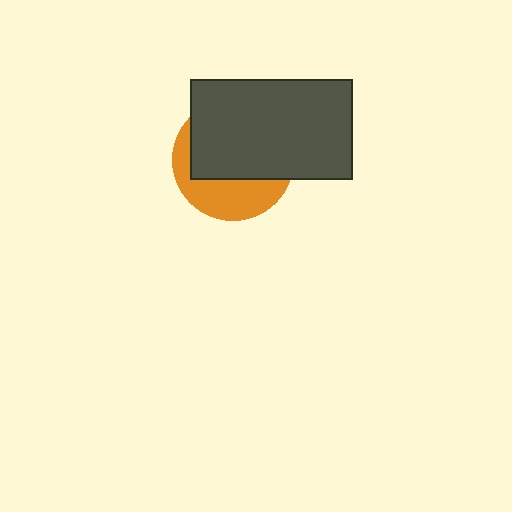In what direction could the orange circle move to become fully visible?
The orange circle could move down. That would shift it out from behind the dark gray rectangle entirely.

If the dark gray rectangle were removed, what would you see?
You would see the complete orange circle.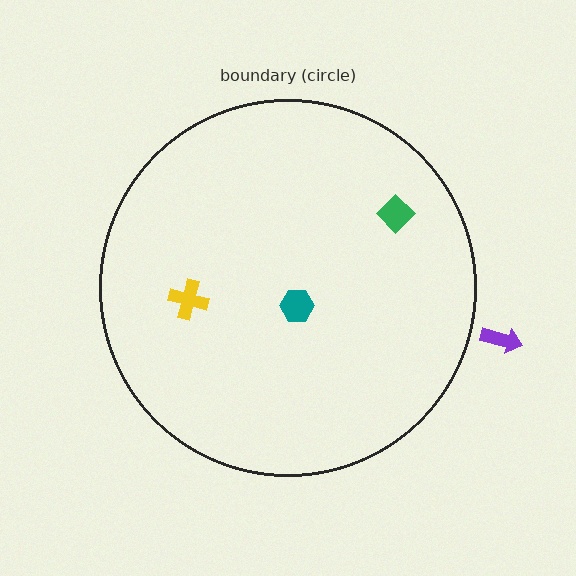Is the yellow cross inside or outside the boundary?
Inside.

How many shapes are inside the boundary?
3 inside, 1 outside.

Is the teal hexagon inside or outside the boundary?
Inside.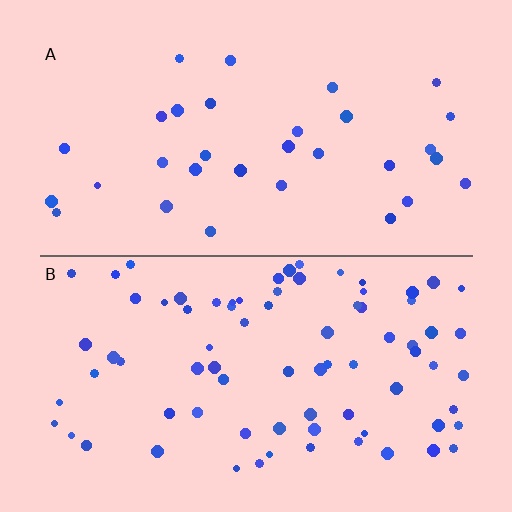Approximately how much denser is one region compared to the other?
Approximately 2.5× — region B over region A.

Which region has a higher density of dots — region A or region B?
B (the bottom).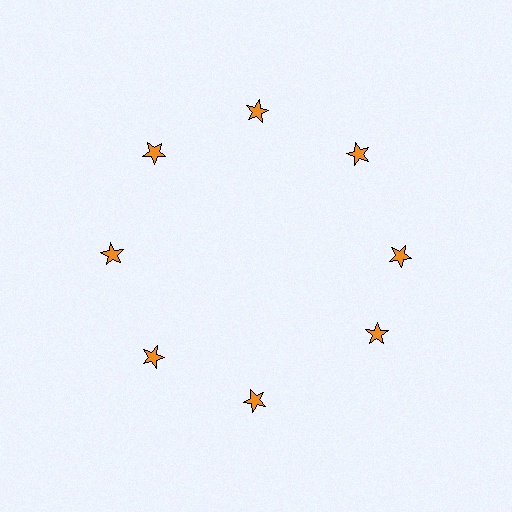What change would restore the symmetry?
The symmetry would be restored by rotating it back into even spacing with its neighbors so that all 8 stars sit at equal angles and equal distance from the center.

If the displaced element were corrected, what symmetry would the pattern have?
It would have 8-fold rotational symmetry — the pattern would map onto itself every 45 degrees.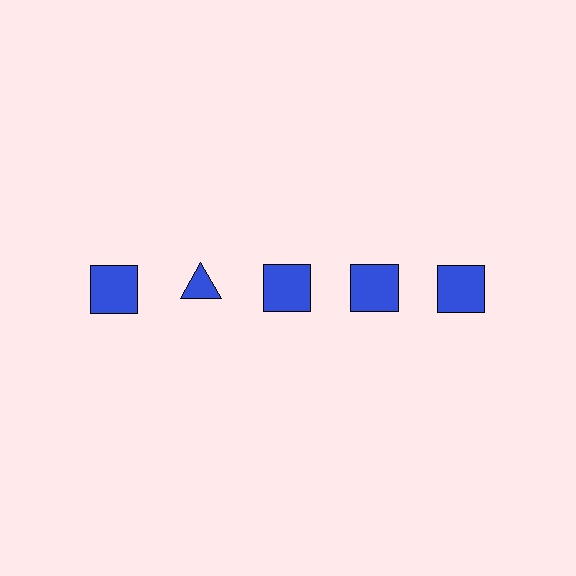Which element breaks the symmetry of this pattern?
The blue triangle in the top row, second from left column breaks the symmetry. All other shapes are blue squares.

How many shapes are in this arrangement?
There are 5 shapes arranged in a grid pattern.